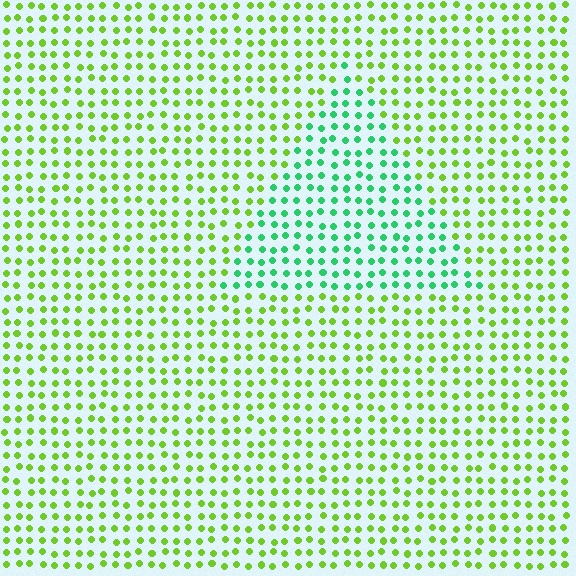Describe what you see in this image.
The image is filled with small lime elements in a uniform arrangement. A triangle-shaped region is visible where the elements are tinted to a slightly different hue, forming a subtle color boundary.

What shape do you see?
I see a triangle.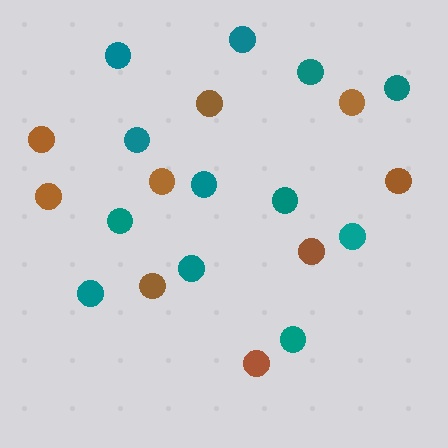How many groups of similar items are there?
There are 2 groups: one group of brown circles (9) and one group of teal circles (12).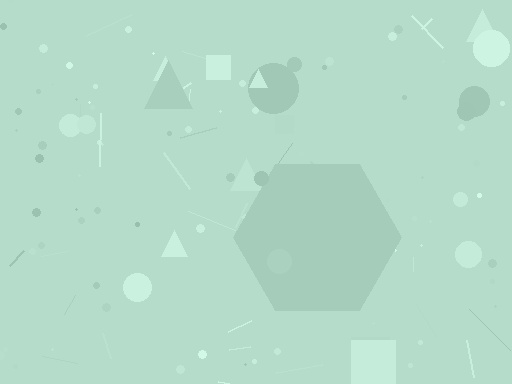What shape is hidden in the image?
A hexagon is hidden in the image.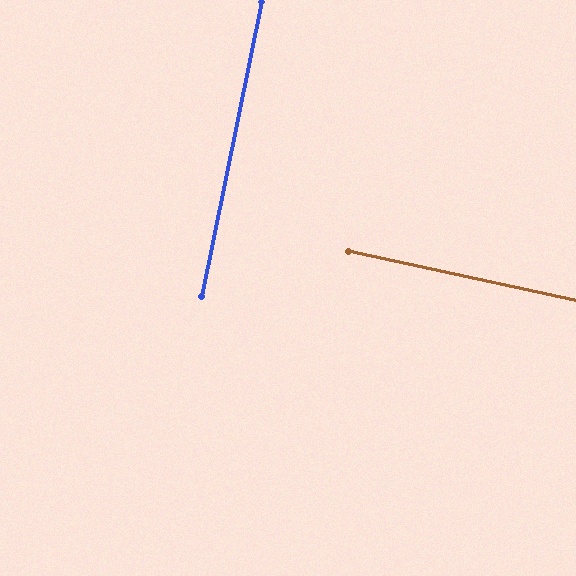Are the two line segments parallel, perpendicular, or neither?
Perpendicular — they meet at approximately 89°.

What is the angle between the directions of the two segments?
Approximately 89 degrees.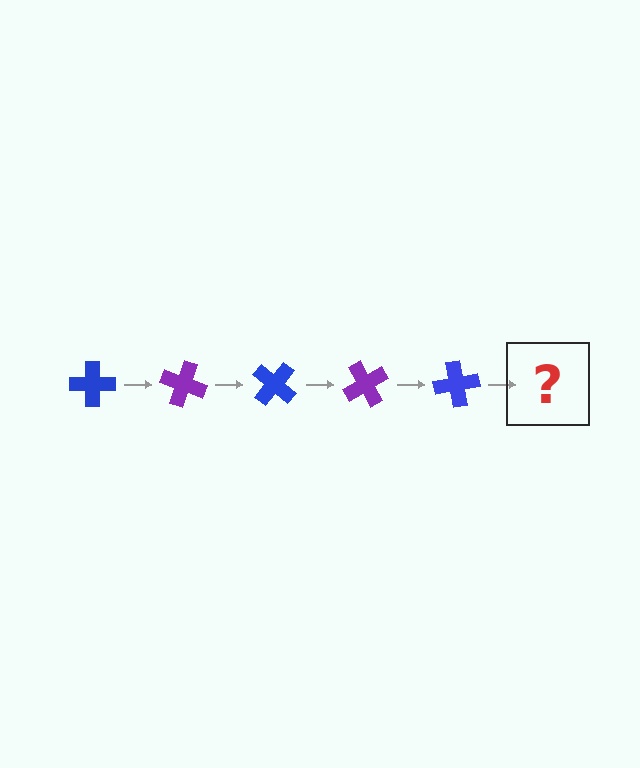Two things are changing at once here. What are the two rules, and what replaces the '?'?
The two rules are that it rotates 20 degrees each step and the color cycles through blue and purple. The '?' should be a purple cross, rotated 100 degrees from the start.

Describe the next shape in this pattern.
It should be a purple cross, rotated 100 degrees from the start.